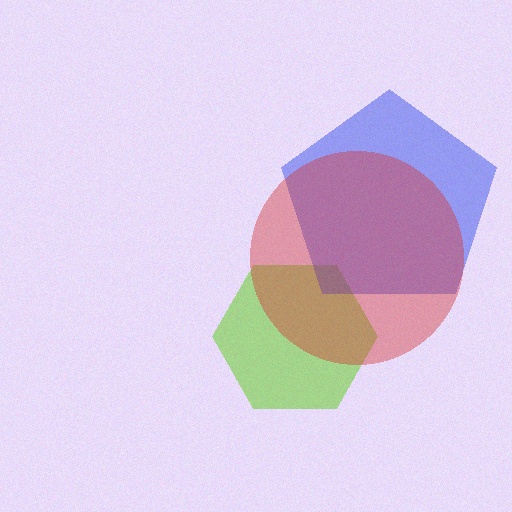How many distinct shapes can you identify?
There are 3 distinct shapes: a lime hexagon, a blue pentagon, a red circle.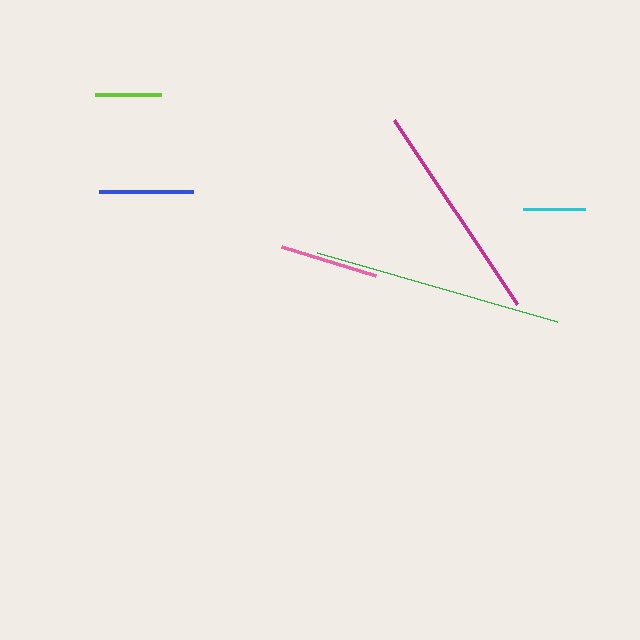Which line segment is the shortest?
The cyan line is the shortest at approximately 61 pixels.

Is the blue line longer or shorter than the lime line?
The blue line is longer than the lime line.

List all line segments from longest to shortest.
From longest to shortest: green, magenta, pink, blue, lime, cyan.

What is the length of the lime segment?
The lime segment is approximately 66 pixels long.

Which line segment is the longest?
The green line is the longest at approximately 250 pixels.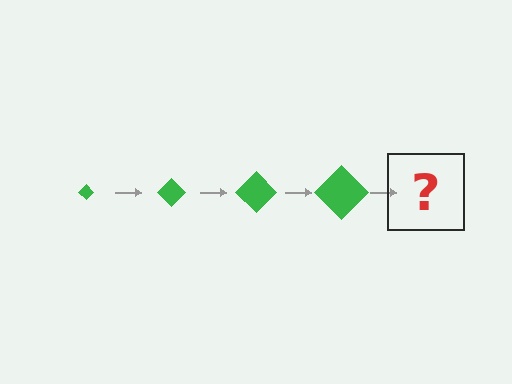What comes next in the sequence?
The next element should be a green diamond, larger than the previous one.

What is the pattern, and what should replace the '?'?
The pattern is that the diamond gets progressively larger each step. The '?' should be a green diamond, larger than the previous one.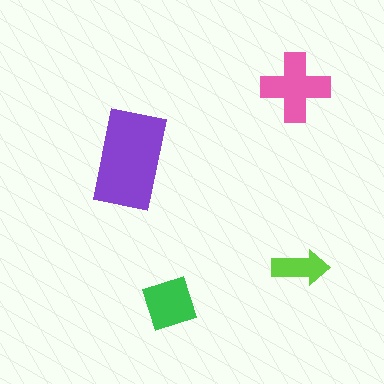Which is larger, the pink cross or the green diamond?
The pink cross.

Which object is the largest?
The purple rectangle.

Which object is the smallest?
The lime arrow.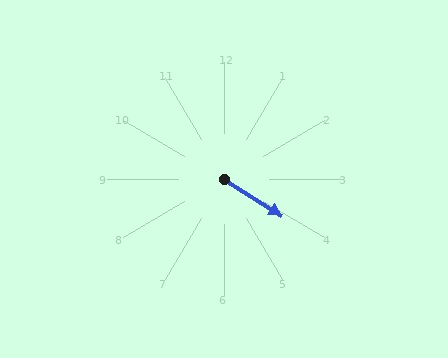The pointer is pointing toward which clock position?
Roughly 4 o'clock.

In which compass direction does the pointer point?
Southeast.